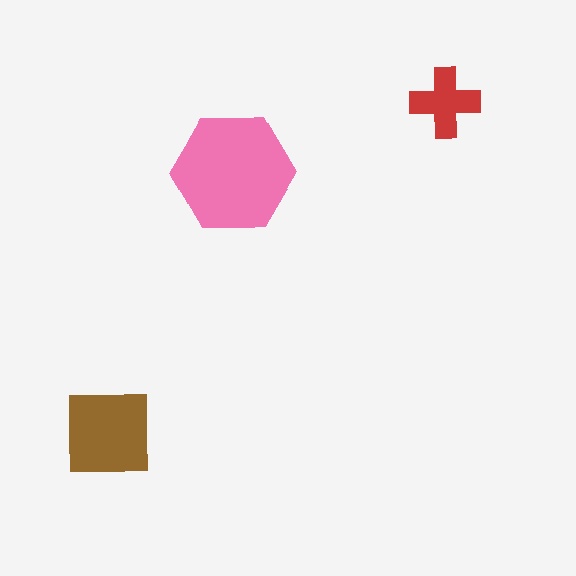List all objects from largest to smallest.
The pink hexagon, the brown square, the red cross.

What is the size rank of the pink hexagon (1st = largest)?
1st.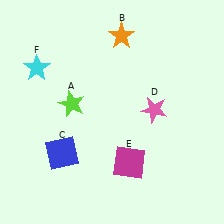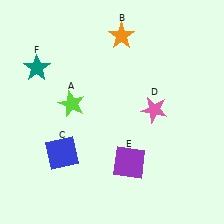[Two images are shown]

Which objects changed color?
E changed from magenta to purple. F changed from cyan to teal.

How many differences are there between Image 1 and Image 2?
There are 2 differences between the two images.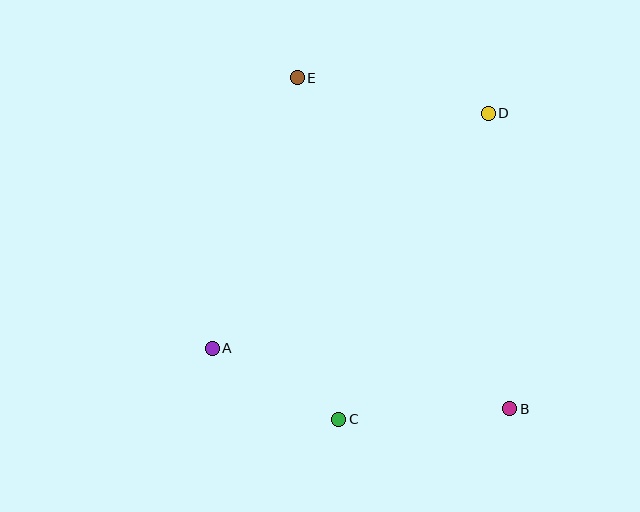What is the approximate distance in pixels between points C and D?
The distance between C and D is approximately 341 pixels.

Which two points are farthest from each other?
Points B and E are farthest from each other.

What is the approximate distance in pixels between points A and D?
The distance between A and D is approximately 363 pixels.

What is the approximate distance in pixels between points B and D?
The distance between B and D is approximately 296 pixels.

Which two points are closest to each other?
Points A and C are closest to each other.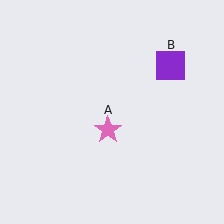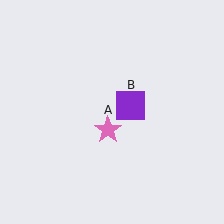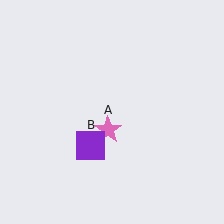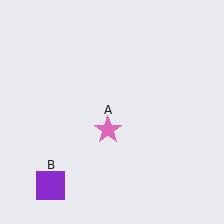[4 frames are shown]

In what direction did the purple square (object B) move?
The purple square (object B) moved down and to the left.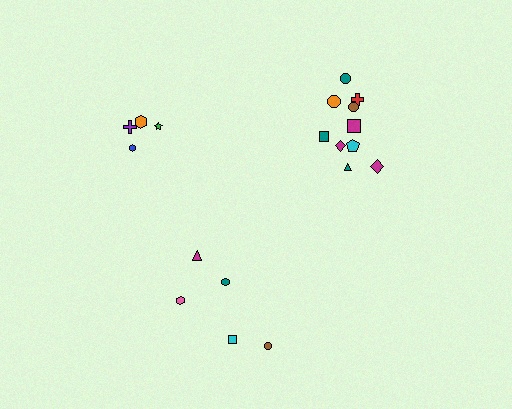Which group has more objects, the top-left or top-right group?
The top-right group.